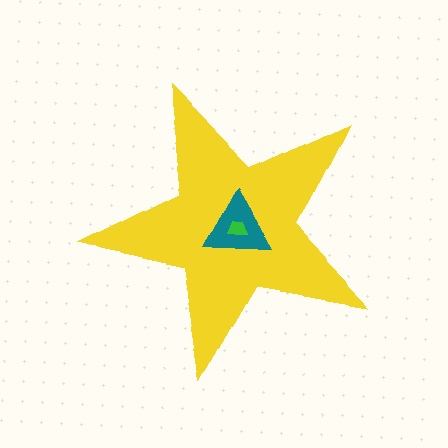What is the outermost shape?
The yellow star.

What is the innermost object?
The green trapezoid.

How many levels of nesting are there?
3.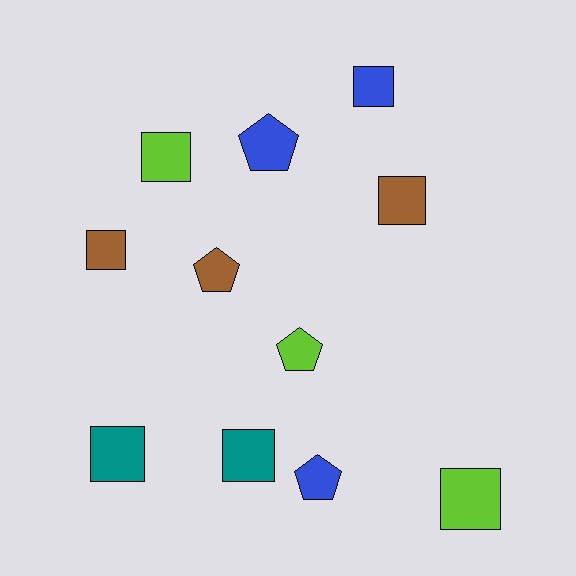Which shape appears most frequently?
Square, with 7 objects.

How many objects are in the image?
There are 11 objects.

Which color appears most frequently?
Lime, with 3 objects.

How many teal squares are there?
There are 2 teal squares.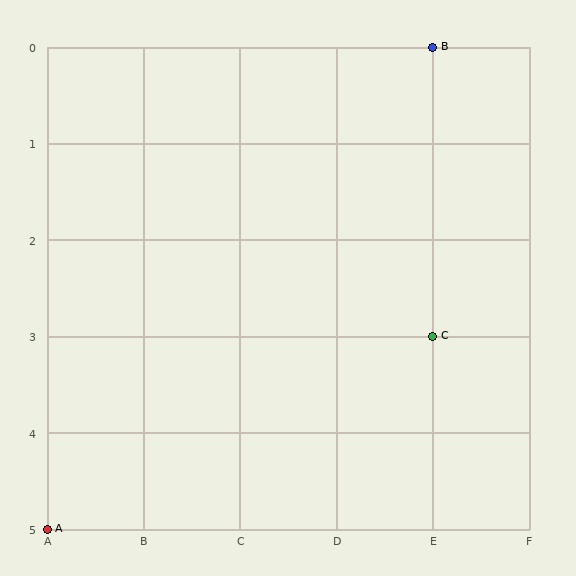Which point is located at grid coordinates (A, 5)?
Point A is at (A, 5).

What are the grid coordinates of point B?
Point B is at grid coordinates (E, 0).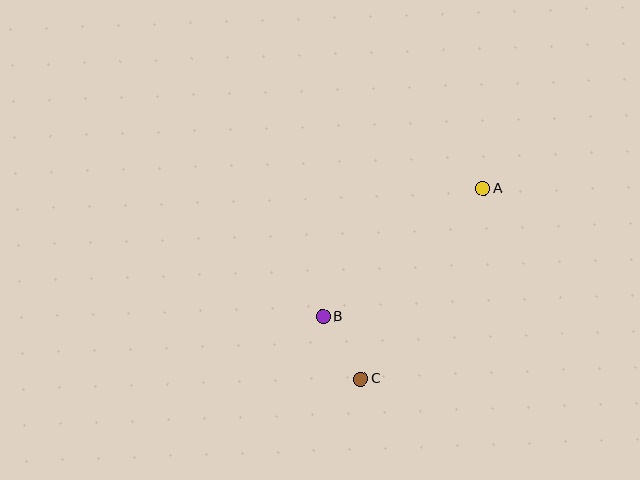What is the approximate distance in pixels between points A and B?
The distance between A and B is approximately 205 pixels.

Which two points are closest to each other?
Points B and C are closest to each other.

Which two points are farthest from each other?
Points A and C are farthest from each other.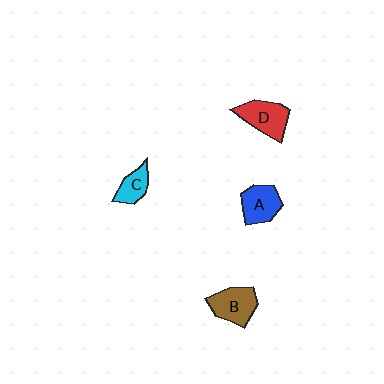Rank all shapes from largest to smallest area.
From largest to smallest: D (red), B (brown), A (blue), C (cyan).